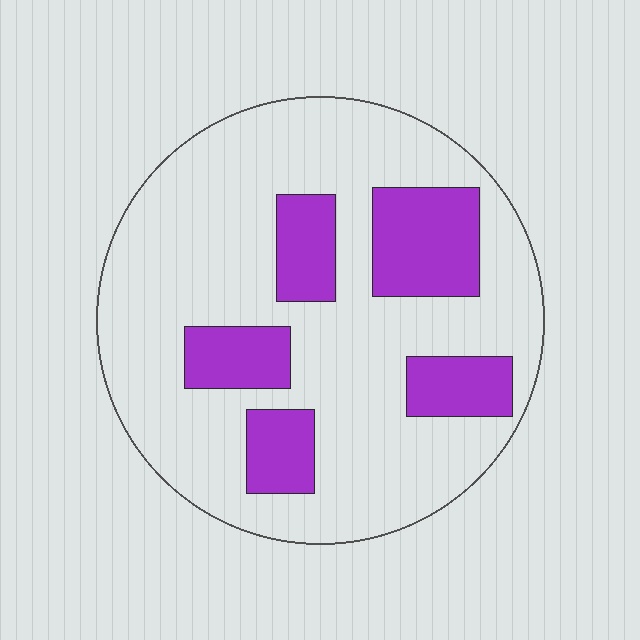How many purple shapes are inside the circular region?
5.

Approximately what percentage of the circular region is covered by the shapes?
Approximately 25%.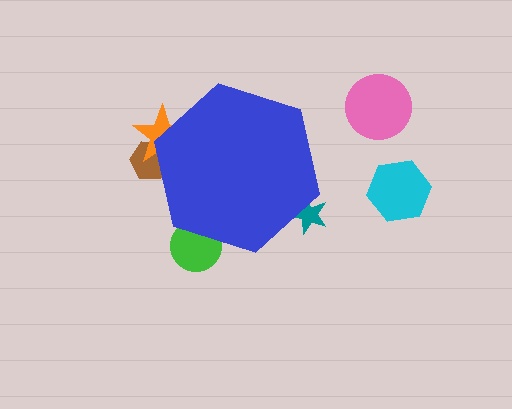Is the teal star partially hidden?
Yes, the teal star is partially hidden behind the blue hexagon.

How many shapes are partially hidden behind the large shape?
4 shapes are partially hidden.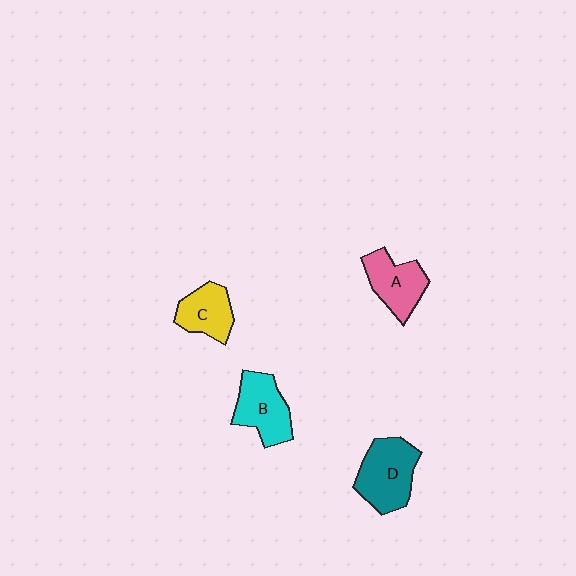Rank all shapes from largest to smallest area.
From largest to smallest: D (teal), B (cyan), A (pink), C (yellow).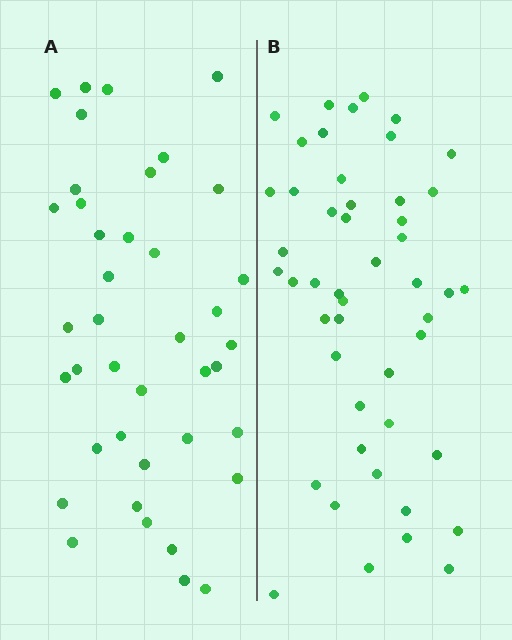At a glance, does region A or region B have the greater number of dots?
Region B (the right region) has more dots.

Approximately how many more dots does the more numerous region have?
Region B has roughly 8 or so more dots than region A.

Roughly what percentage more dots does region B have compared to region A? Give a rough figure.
About 20% more.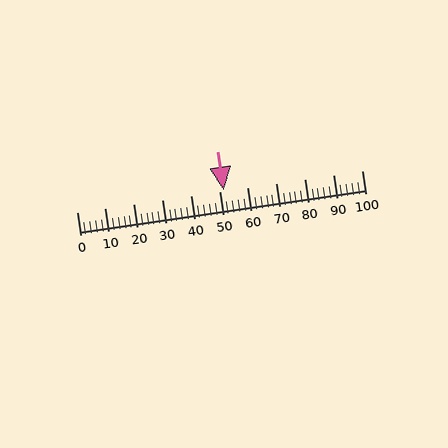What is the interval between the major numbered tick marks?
The major tick marks are spaced 10 units apart.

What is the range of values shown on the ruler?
The ruler shows values from 0 to 100.